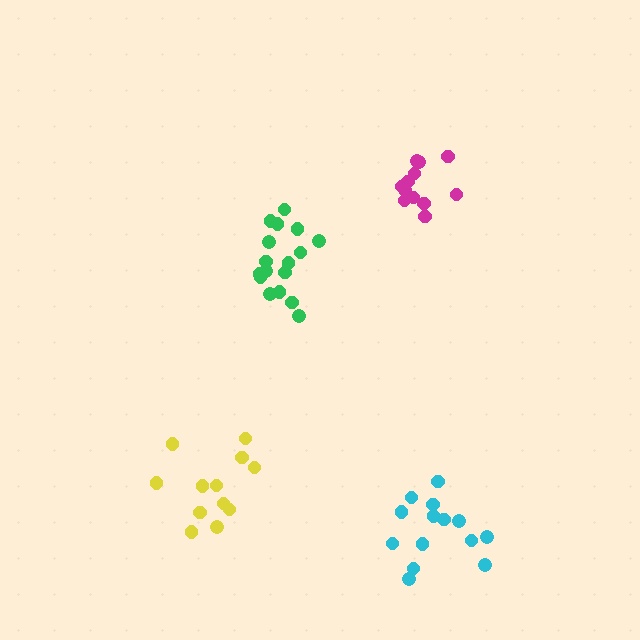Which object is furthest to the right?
The cyan cluster is rightmost.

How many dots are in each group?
Group 1: 14 dots, Group 2: 17 dots, Group 3: 12 dots, Group 4: 12 dots (55 total).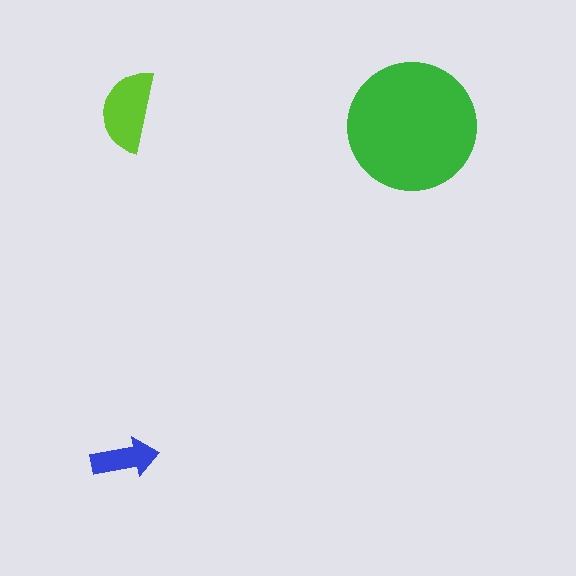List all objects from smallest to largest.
The blue arrow, the lime semicircle, the green circle.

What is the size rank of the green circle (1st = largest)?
1st.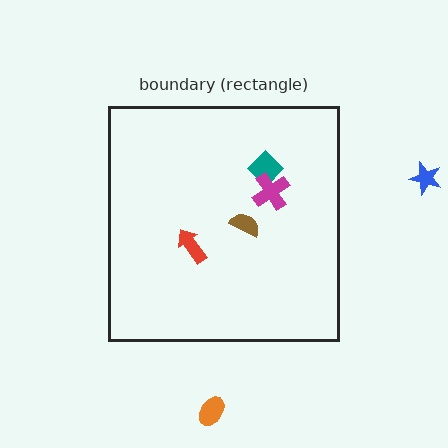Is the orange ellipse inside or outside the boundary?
Outside.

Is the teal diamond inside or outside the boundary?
Inside.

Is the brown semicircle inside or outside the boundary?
Inside.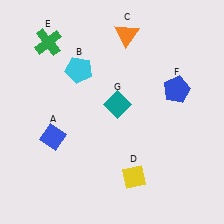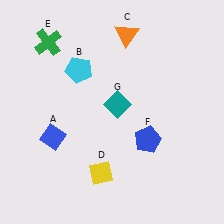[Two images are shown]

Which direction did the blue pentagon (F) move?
The blue pentagon (F) moved down.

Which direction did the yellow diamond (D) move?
The yellow diamond (D) moved left.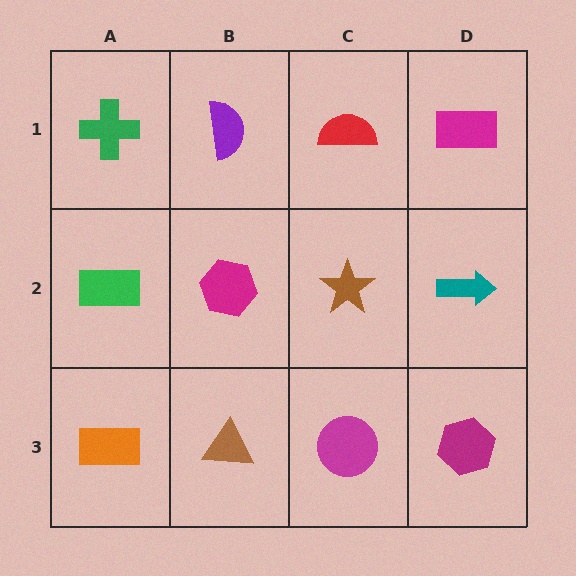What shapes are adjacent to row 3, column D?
A teal arrow (row 2, column D), a magenta circle (row 3, column C).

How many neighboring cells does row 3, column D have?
2.